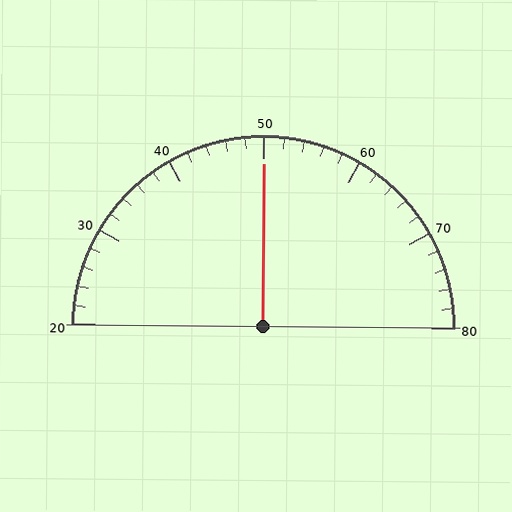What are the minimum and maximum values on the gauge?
The gauge ranges from 20 to 80.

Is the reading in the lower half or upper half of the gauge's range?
The reading is in the upper half of the range (20 to 80).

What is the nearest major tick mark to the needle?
The nearest major tick mark is 50.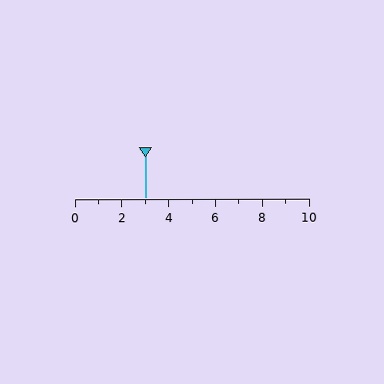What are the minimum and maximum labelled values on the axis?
The axis runs from 0 to 10.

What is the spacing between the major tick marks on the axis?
The major ticks are spaced 2 apart.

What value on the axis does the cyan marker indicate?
The marker indicates approximately 3.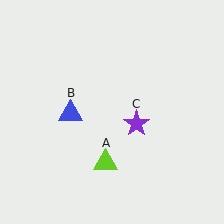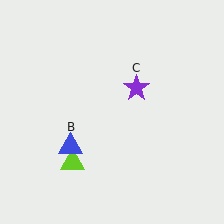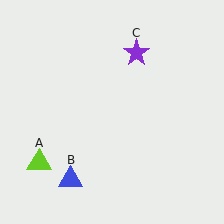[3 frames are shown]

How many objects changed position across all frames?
3 objects changed position: lime triangle (object A), blue triangle (object B), purple star (object C).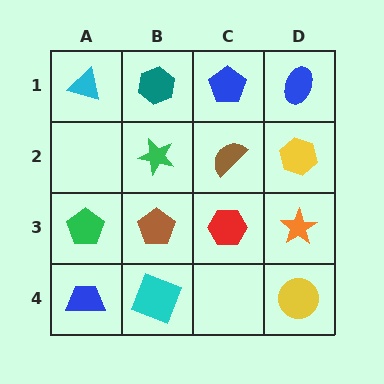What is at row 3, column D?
An orange star.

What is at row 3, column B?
A brown pentagon.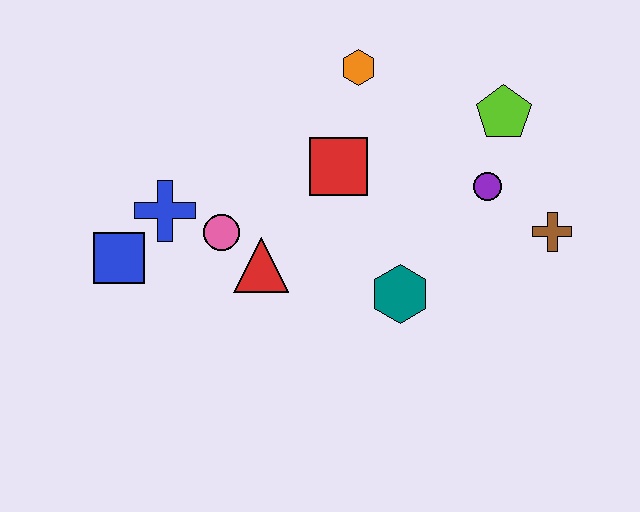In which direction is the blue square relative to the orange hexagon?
The blue square is to the left of the orange hexagon.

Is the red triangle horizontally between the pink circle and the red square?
Yes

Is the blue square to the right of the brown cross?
No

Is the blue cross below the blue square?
No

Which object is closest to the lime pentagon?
The purple circle is closest to the lime pentagon.